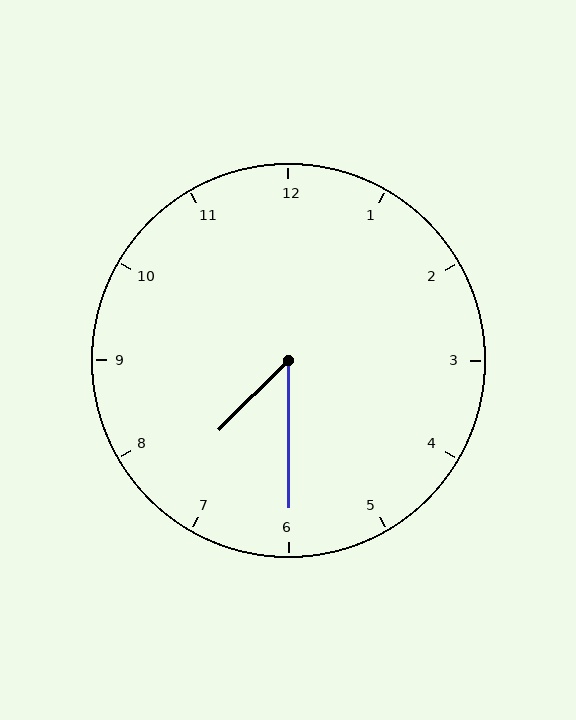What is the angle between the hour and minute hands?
Approximately 45 degrees.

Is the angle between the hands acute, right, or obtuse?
It is acute.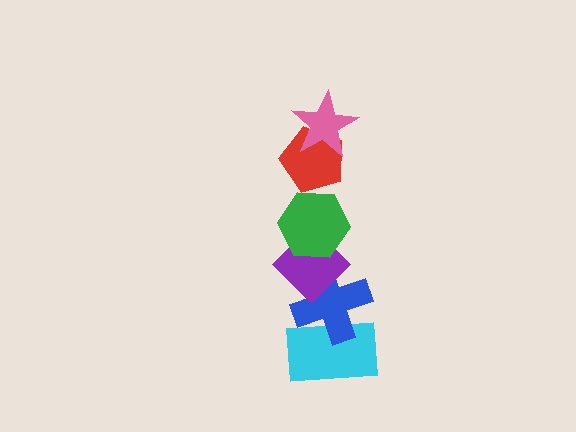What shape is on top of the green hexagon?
The red pentagon is on top of the green hexagon.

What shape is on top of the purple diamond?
The green hexagon is on top of the purple diamond.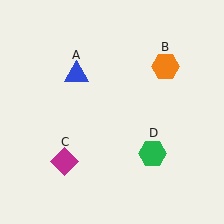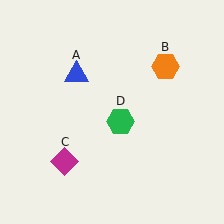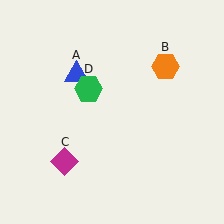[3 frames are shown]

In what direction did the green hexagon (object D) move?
The green hexagon (object D) moved up and to the left.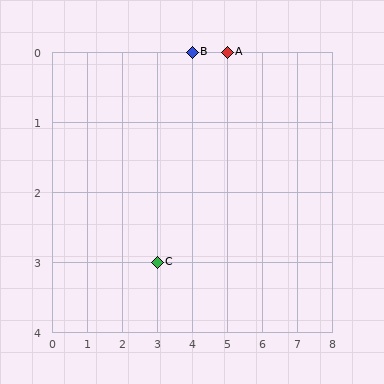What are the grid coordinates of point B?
Point B is at grid coordinates (4, 0).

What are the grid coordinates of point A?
Point A is at grid coordinates (5, 0).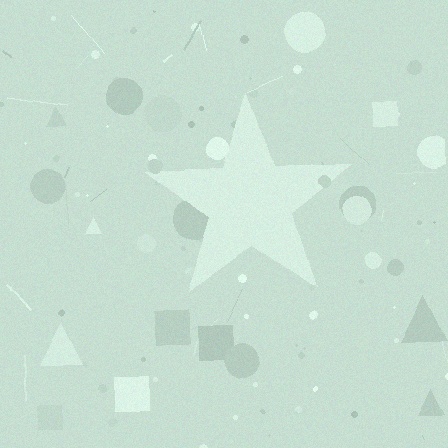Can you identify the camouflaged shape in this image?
The camouflaged shape is a star.